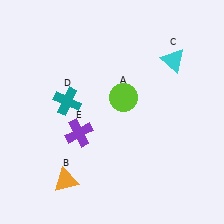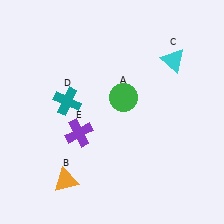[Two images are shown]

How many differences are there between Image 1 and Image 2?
There is 1 difference between the two images.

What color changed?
The circle (A) changed from lime in Image 1 to green in Image 2.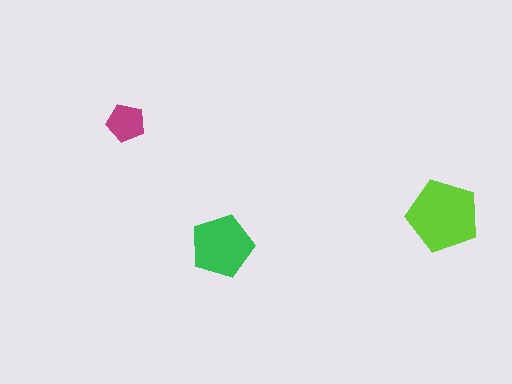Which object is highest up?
The magenta pentagon is topmost.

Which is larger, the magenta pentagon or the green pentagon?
The green one.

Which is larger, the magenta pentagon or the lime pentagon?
The lime one.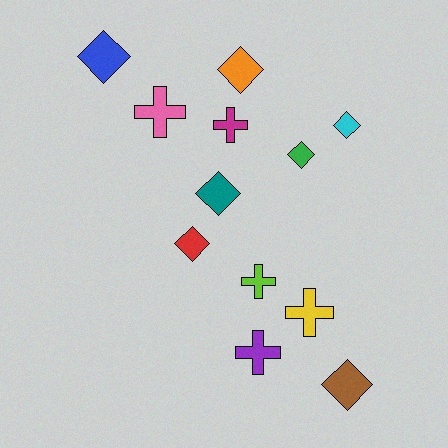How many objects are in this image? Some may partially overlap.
There are 12 objects.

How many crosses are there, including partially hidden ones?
There are 5 crosses.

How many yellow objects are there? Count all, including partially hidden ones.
There is 1 yellow object.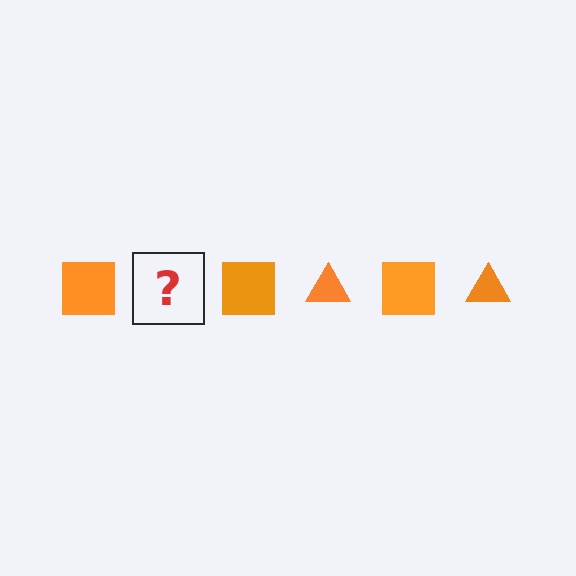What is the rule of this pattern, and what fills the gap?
The rule is that the pattern cycles through square, triangle shapes in orange. The gap should be filled with an orange triangle.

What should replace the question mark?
The question mark should be replaced with an orange triangle.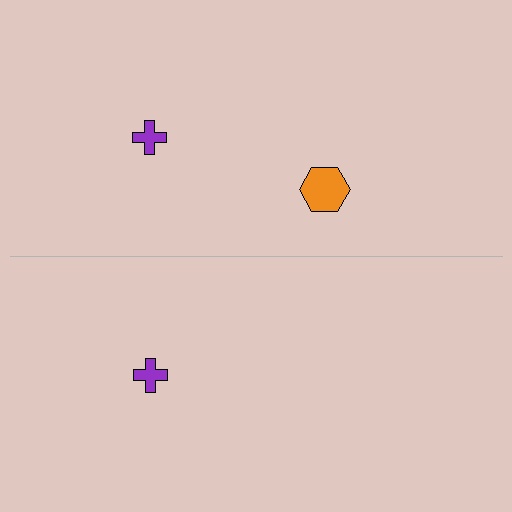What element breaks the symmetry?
A orange hexagon is missing from the bottom side.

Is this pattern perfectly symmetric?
No, the pattern is not perfectly symmetric. A orange hexagon is missing from the bottom side.